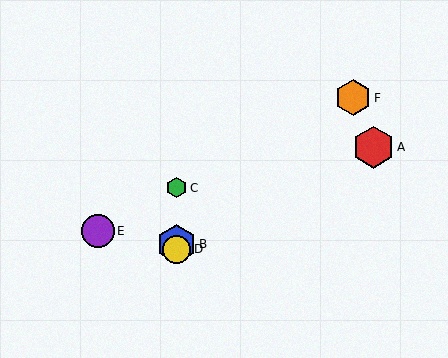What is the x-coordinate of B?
Object B is at x≈176.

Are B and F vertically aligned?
No, B is at x≈176 and F is at x≈353.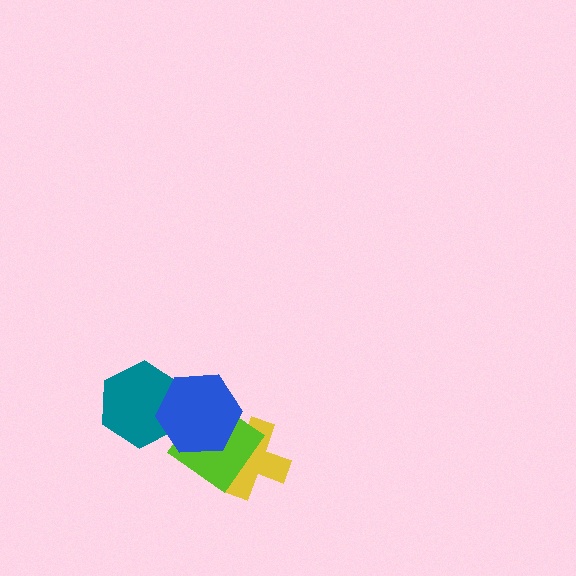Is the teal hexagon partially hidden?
Yes, it is partially covered by another shape.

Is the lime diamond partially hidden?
Yes, it is partially covered by another shape.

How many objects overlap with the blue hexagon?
3 objects overlap with the blue hexagon.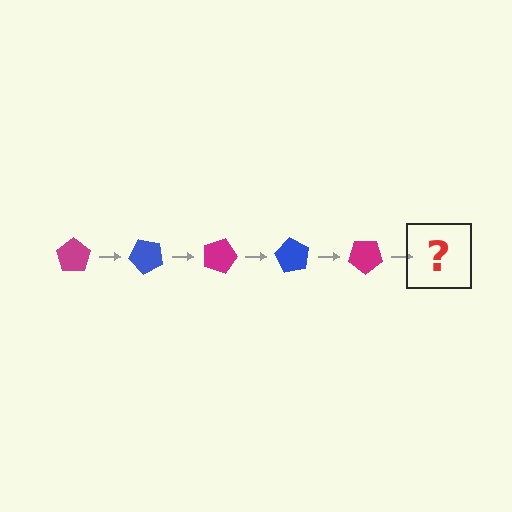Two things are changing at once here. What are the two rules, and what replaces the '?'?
The two rules are that it rotates 45 degrees each step and the color cycles through magenta and blue. The '?' should be a blue pentagon, rotated 225 degrees from the start.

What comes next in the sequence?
The next element should be a blue pentagon, rotated 225 degrees from the start.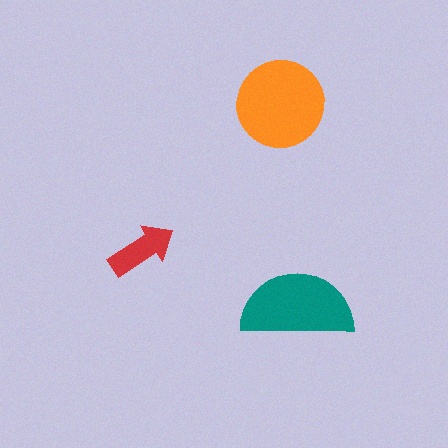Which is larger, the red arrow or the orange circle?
The orange circle.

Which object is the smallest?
The red arrow.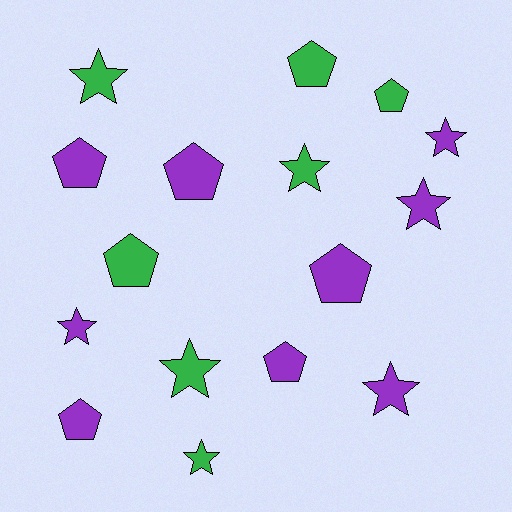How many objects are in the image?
There are 16 objects.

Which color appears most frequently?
Purple, with 9 objects.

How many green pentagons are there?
There are 3 green pentagons.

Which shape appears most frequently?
Pentagon, with 8 objects.